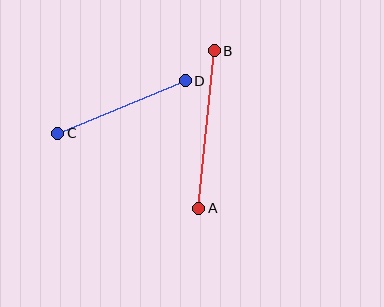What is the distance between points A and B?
The distance is approximately 158 pixels.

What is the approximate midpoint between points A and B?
The midpoint is at approximately (207, 130) pixels.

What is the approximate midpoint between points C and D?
The midpoint is at approximately (122, 107) pixels.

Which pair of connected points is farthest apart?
Points A and B are farthest apart.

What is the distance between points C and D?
The distance is approximately 138 pixels.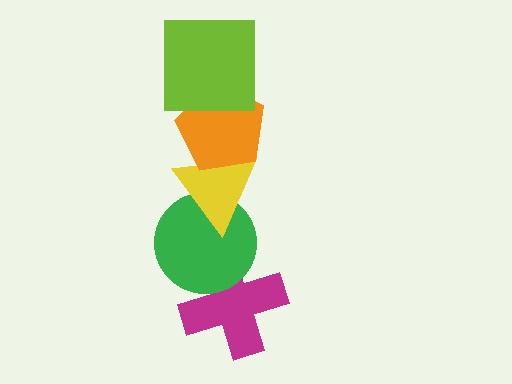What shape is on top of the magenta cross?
The green circle is on top of the magenta cross.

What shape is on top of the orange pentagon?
The lime square is on top of the orange pentagon.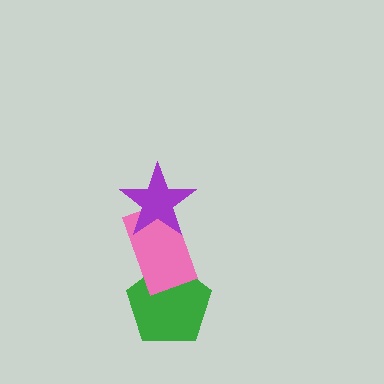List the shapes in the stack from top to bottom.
From top to bottom: the purple star, the pink rectangle, the green pentagon.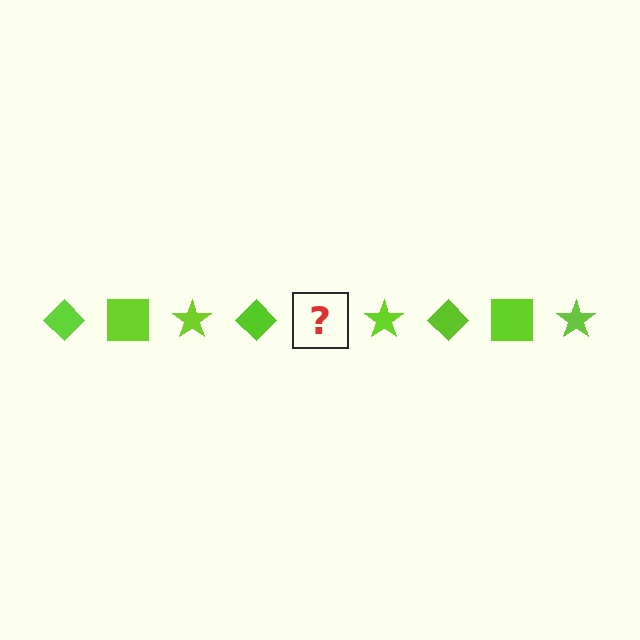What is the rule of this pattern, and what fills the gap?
The rule is that the pattern cycles through diamond, square, star shapes in lime. The gap should be filled with a lime square.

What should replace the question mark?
The question mark should be replaced with a lime square.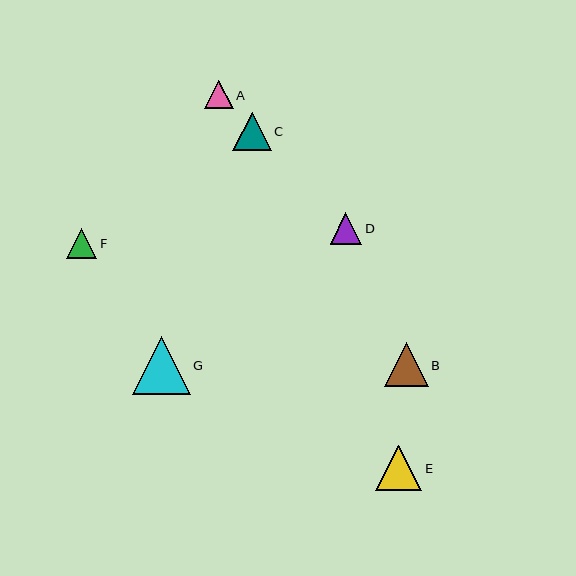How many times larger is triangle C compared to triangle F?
Triangle C is approximately 1.3 times the size of triangle F.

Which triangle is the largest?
Triangle G is the largest with a size of approximately 58 pixels.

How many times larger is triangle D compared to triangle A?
Triangle D is approximately 1.1 times the size of triangle A.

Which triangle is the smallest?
Triangle A is the smallest with a size of approximately 29 pixels.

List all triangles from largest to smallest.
From largest to smallest: G, E, B, C, D, F, A.